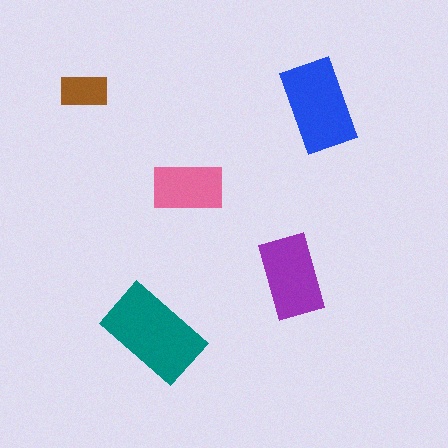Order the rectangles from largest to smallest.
the teal one, the blue one, the purple one, the pink one, the brown one.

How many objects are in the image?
There are 5 objects in the image.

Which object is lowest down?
The teal rectangle is bottommost.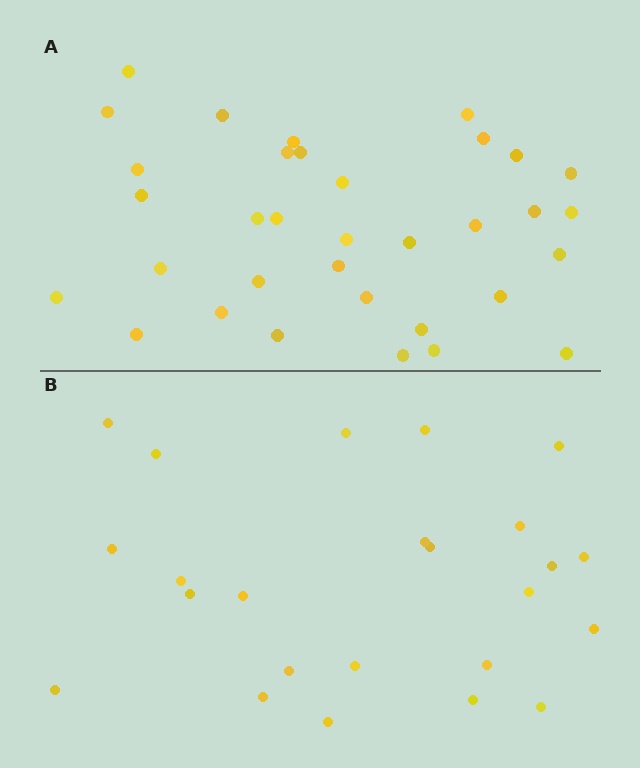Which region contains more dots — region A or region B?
Region A (the top region) has more dots.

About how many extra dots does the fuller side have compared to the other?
Region A has roughly 10 or so more dots than region B.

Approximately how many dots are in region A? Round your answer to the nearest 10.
About 30 dots. (The exact count is 34, which rounds to 30.)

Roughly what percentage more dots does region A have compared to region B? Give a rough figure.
About 40% more.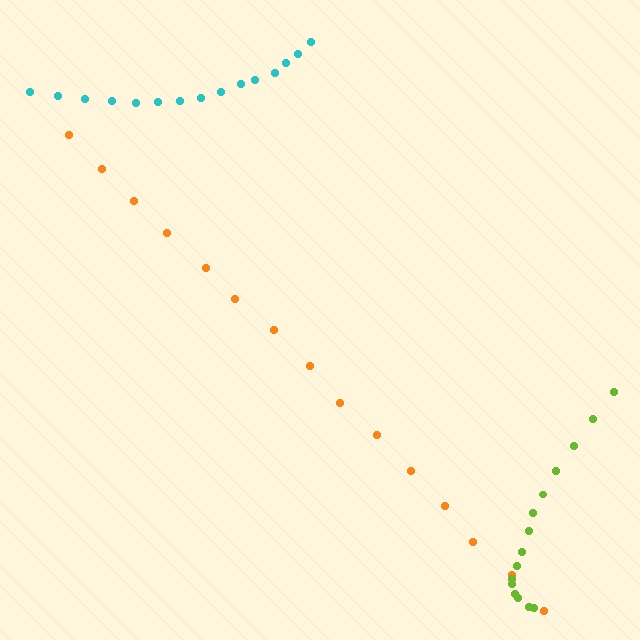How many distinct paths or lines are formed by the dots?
There are 3 distinct paths.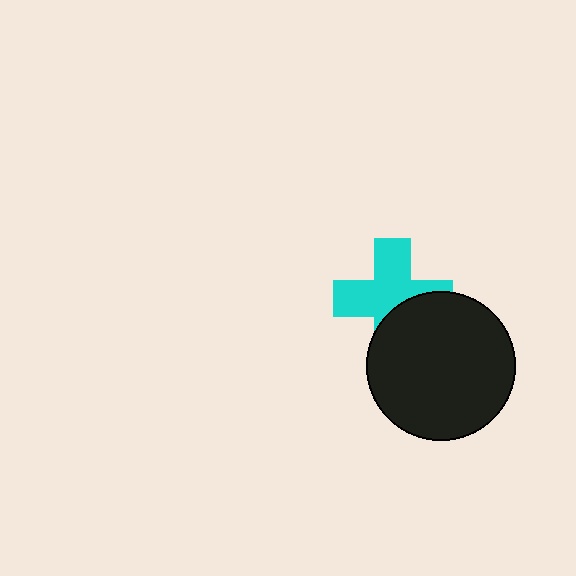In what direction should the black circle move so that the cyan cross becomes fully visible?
The black circle should move down. That is the shortest direction to clear the overlap and leave the cyan cross fully visible.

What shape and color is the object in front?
The object in front is a black circle.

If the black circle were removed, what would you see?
You would see the complete cyan cross.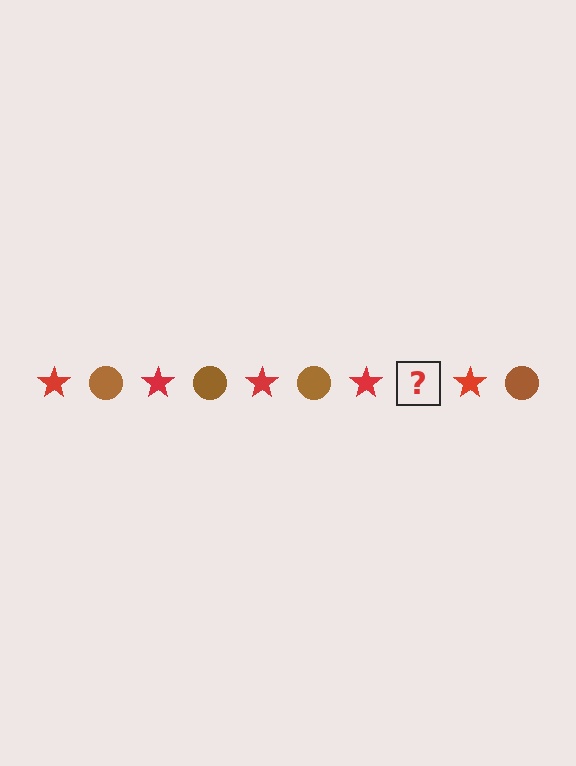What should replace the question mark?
The question mark should be replaced with a brown circle.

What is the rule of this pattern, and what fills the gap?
The rule is that the pattern alternates between red star and brown circle. The gap should be filled with a brown circle.